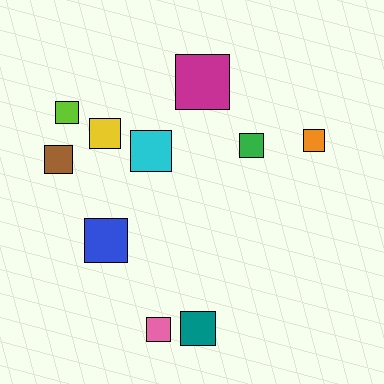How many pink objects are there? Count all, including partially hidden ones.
There is 1 pink object.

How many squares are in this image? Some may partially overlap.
There are 10 squares.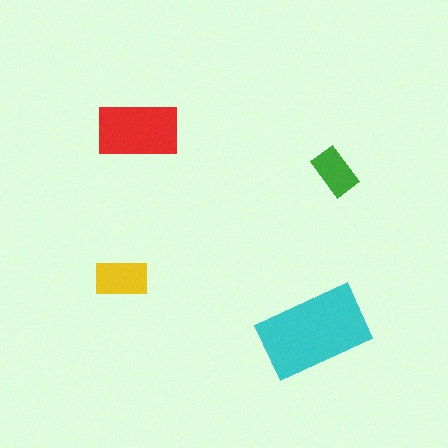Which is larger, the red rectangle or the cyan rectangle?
The cyan one.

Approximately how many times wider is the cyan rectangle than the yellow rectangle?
About 2 times wider.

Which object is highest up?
The red rectangle is topmost.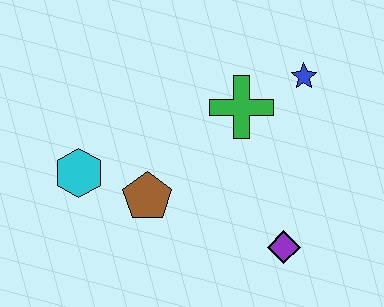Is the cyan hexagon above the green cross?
No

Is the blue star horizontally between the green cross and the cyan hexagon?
No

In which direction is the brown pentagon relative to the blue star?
The brown pentagon is to the left of the blue star.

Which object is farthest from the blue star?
The cyan hexagon is farthest from the blue star.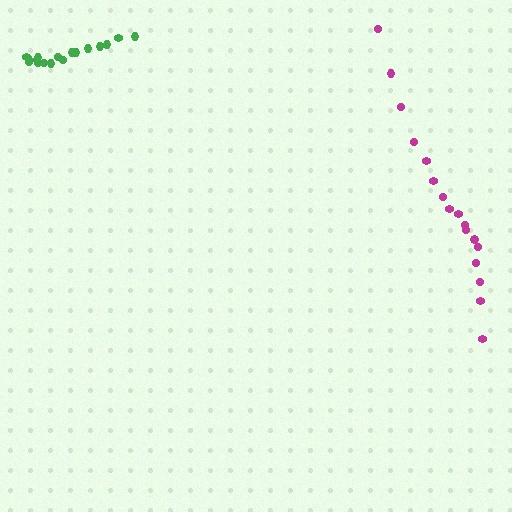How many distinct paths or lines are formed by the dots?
There are 2 distinct paths.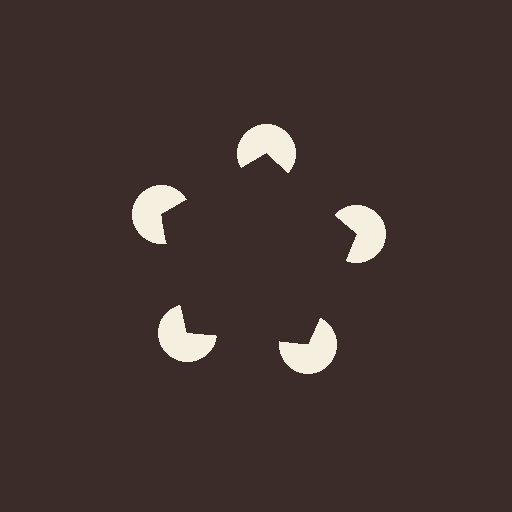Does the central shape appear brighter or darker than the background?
It typically appears slightly darker than the background, even though no actual brightness change is drawn.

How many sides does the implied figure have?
5 sides.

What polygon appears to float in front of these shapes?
An illusory pentagon — its edges are inferred from the aligned wedge cuts in the pac-man discs, not physically drawn.